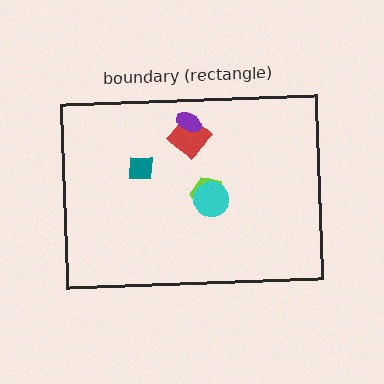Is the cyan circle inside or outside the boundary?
Inside.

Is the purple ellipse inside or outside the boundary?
Inside.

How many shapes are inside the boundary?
5 inside, 0 outside.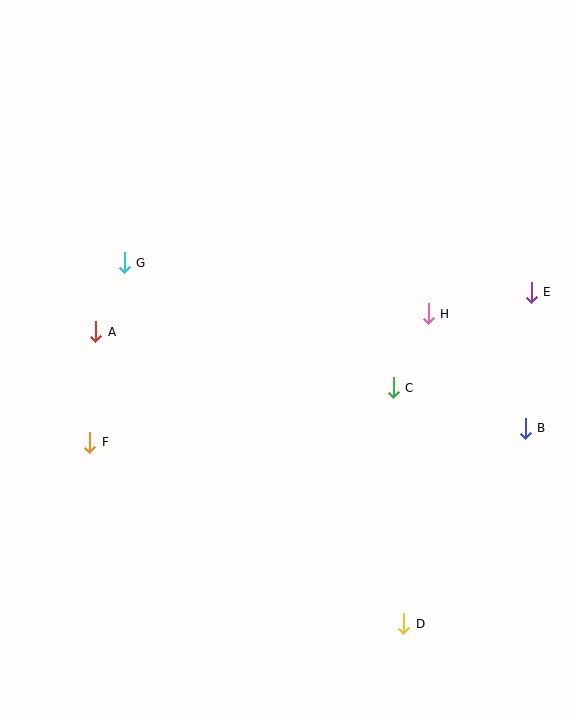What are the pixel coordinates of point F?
Point F is at (90, 442).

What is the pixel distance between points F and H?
The distance between F and H is 362 pixels.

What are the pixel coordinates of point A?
Point A is at (96, 332).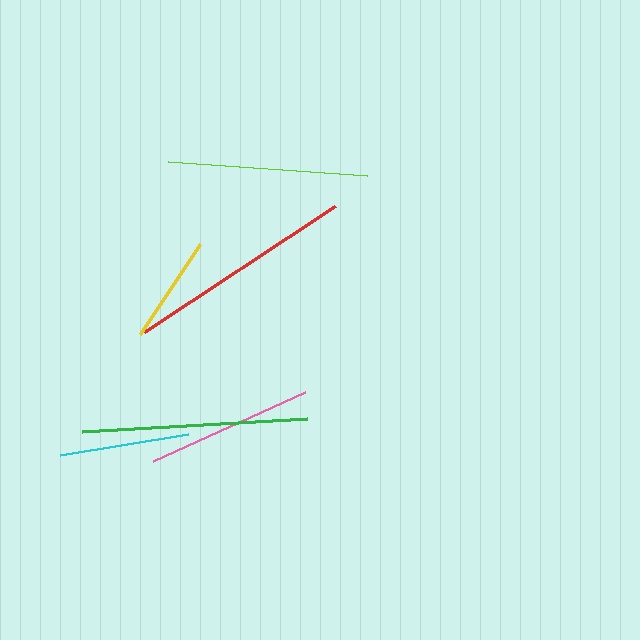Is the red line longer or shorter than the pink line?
The red line is longer than the pink line.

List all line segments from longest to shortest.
From longest to shortest: red, green, lime, pink, cyan, yellow.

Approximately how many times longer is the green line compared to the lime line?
The green line is approximately 1.1 times the length of the lime line.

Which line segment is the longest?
The red line is the longest at approximately 229 pixels.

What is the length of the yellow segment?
The yellow segment is approximately 107 pixels long.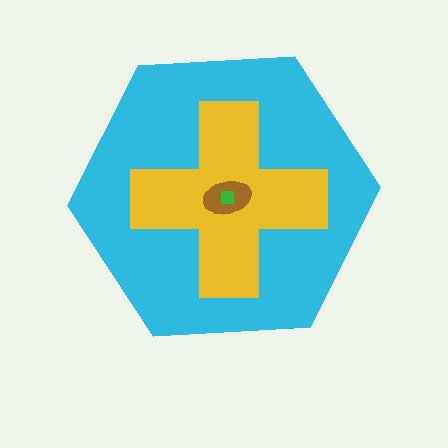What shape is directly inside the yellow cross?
The brown ellipse.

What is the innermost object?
The green square.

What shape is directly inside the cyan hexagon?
The yellow cross.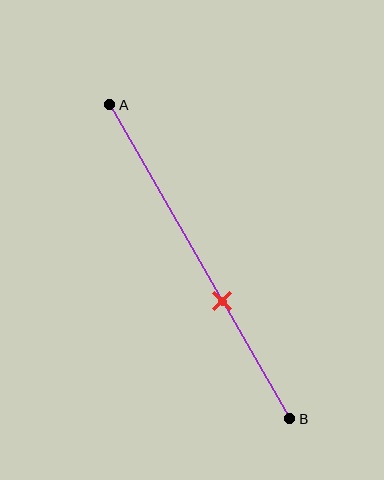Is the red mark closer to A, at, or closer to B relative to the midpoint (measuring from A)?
The red mark is closer to point B than the midpoint of segment AB.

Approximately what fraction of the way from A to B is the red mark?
The red mark is approximately 60% of the way from A to B.